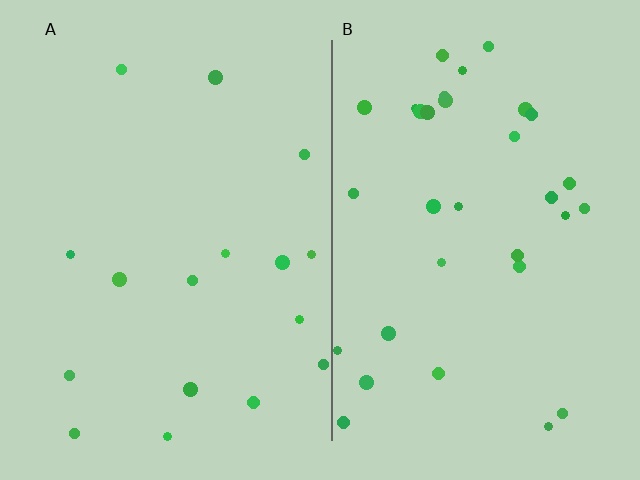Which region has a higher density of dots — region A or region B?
B (the right).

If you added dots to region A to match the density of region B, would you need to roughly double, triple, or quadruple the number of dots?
Approximately double.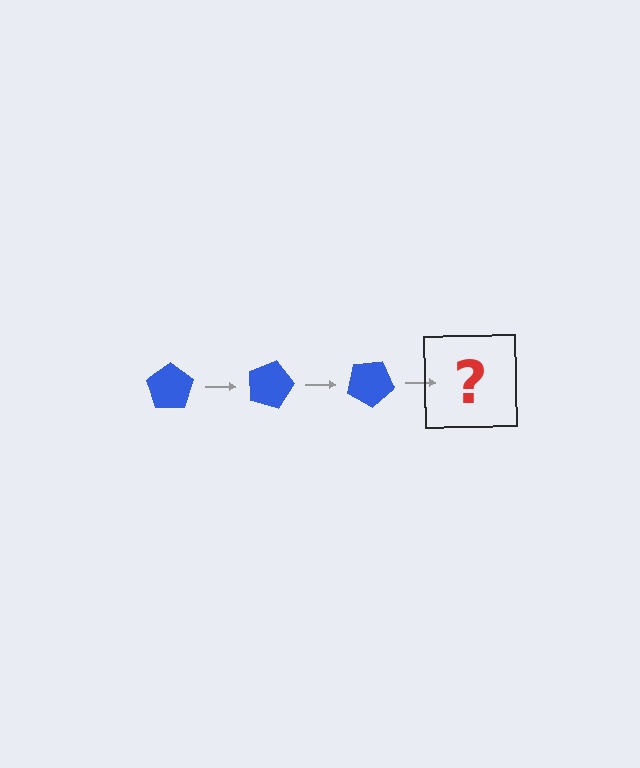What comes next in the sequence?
The next element should be a blue pentagon rotated 45 degrees.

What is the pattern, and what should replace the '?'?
The pattern is that the pentagon rotates 15 degrees each step. The '?' should be a blue pentagon rotated 45 degrees.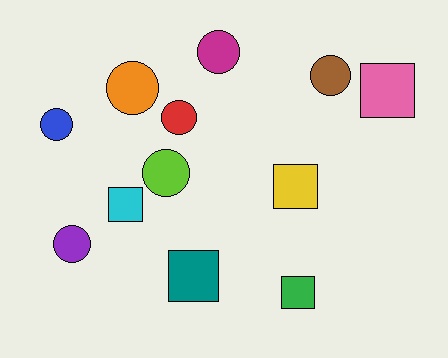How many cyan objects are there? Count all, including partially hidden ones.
There is 1 cyan object.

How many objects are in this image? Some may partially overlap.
There are 12 objects.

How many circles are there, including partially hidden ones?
There are 7 circles.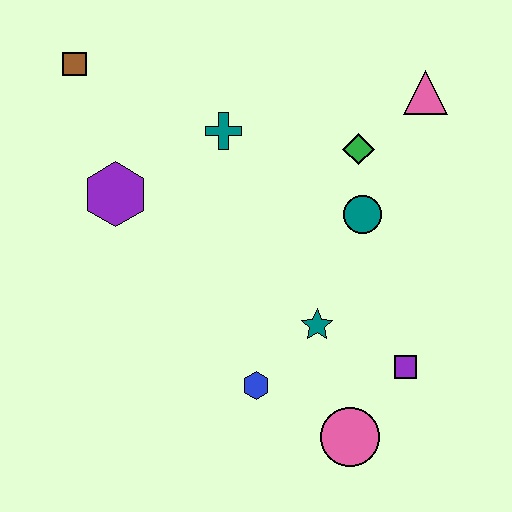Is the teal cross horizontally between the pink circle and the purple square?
No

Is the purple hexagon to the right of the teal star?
No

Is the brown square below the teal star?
No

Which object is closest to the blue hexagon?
The teal star is closest to the blue hexagon.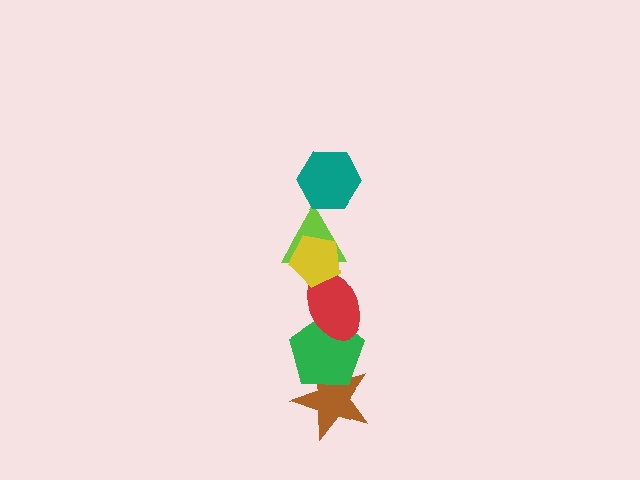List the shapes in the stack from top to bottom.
From top to bottom: the teal hexagon, the yellow pentagon, the lime triangle, the red ellipse, the green pentagon, the brown star.